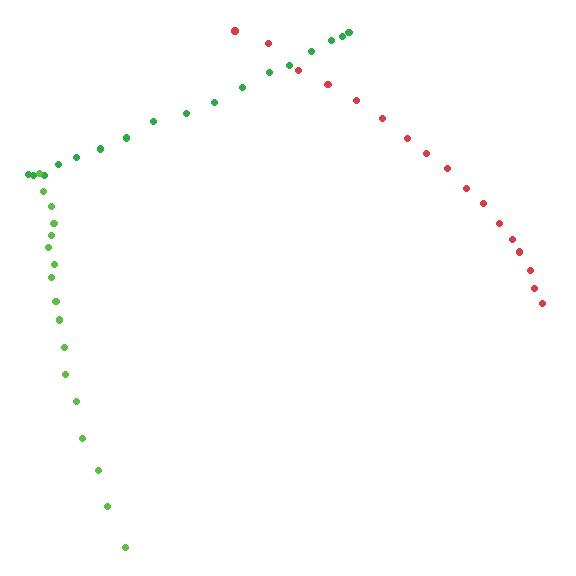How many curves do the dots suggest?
There are 3 distinct paths.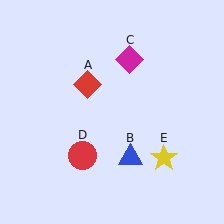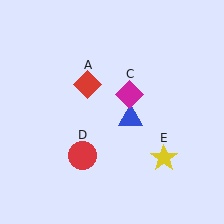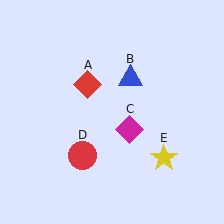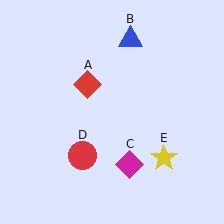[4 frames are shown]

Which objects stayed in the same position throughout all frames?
Red diamond (object A) and red circle (object D) and yellow star (object E) remained stationary.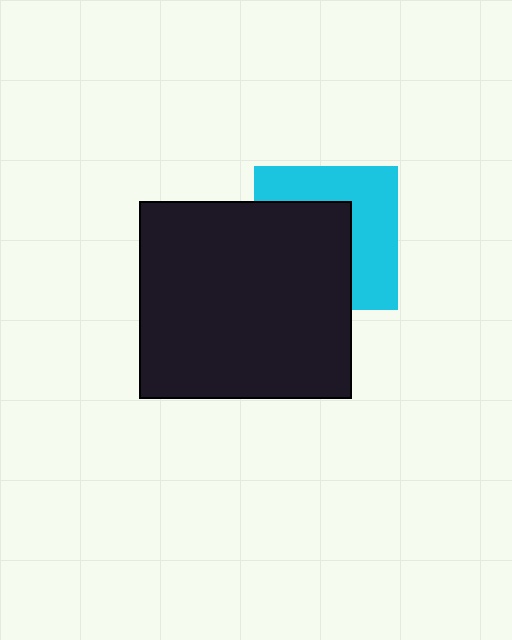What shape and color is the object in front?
The object in front is a black rectangle.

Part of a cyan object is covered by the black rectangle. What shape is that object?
It is a square.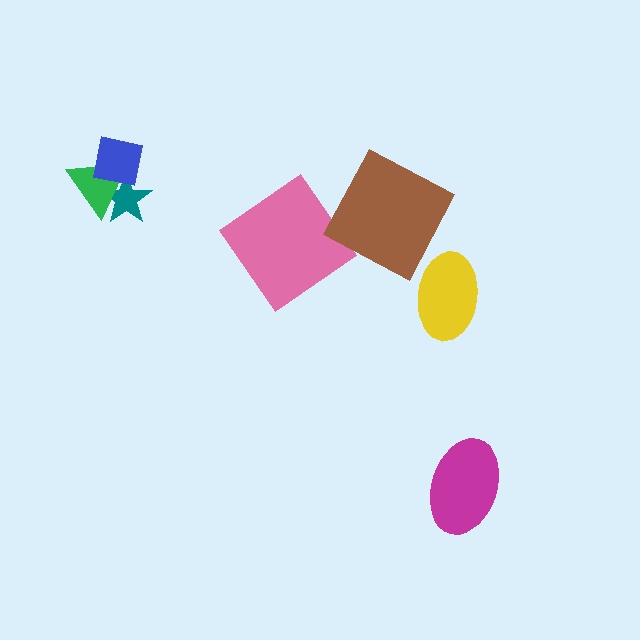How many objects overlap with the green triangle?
2 objects overlap with the green triangle.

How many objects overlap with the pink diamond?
0 objects overlap with the pink diamond.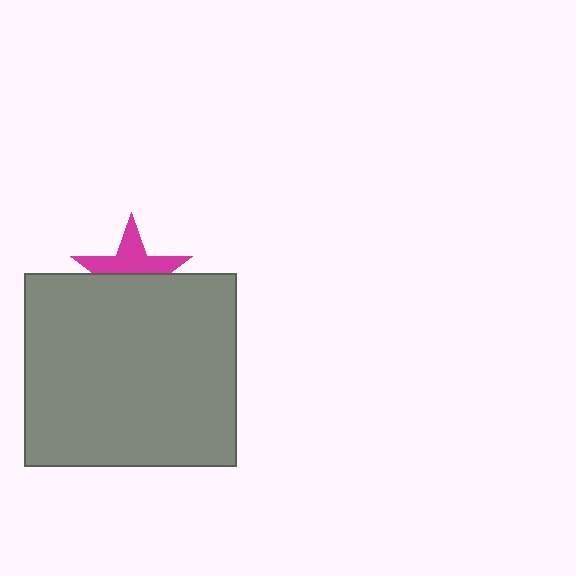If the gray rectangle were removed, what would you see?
You would see the complete magenta star.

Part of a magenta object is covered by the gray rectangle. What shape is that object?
It is a star.